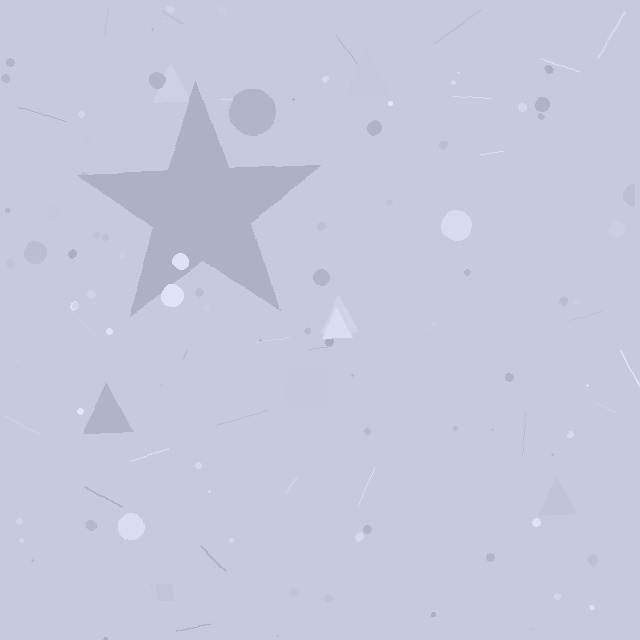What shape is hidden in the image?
A star is hidden in the image.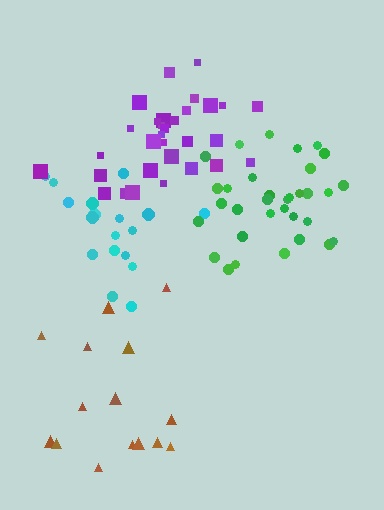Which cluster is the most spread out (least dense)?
Brown.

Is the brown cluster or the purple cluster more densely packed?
Purple.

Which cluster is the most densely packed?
Green.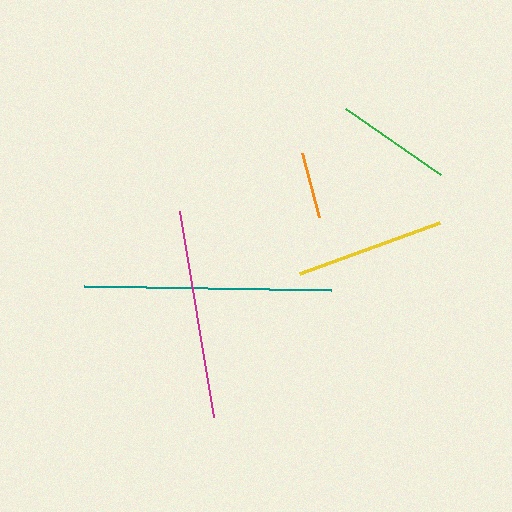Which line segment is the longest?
The teal line is the longest at approximately 246 pixels.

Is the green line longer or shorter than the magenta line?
The magenta line is longer than the green line.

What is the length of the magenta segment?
The magenta segment is approximately 209 pixels long.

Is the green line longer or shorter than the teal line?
The teal line is longer than the green line.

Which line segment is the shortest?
The orange line is the shortest at approximately 66 pixels.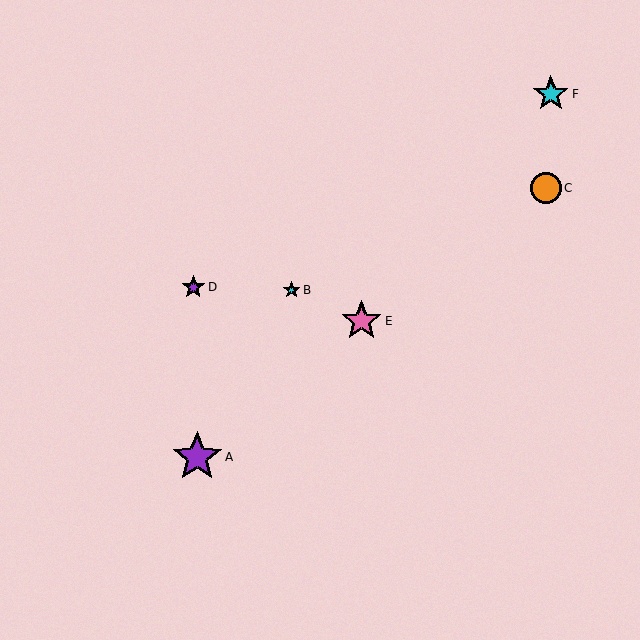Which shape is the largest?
The purple star (labeled A) is the largest.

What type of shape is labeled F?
Shape F is a cyan star.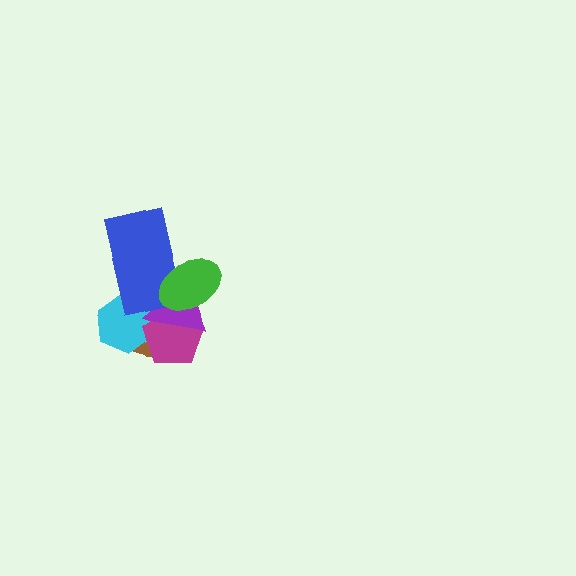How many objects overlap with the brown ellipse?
5 objects overlap with the brown ellipse.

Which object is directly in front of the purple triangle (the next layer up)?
The blue rectangle is directly in front of the purple triangle.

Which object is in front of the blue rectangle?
The green ellipse is in front of the blue rectangle.